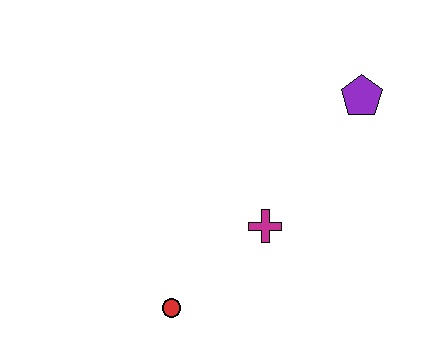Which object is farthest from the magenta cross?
The purple pentagon is farthest from the magenta cross.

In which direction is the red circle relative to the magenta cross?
The red circle is to the left of the magenta cross.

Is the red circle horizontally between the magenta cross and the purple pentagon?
No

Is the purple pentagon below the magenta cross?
No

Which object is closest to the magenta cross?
The red circle is closest to the magenta cross.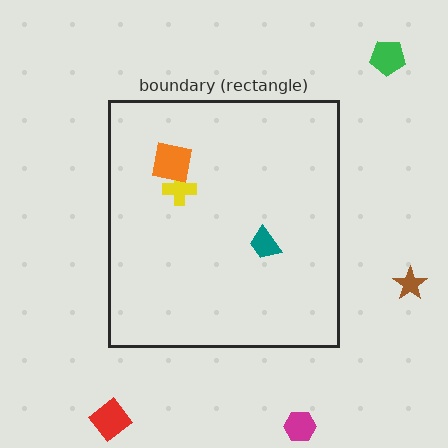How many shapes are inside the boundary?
3 inside, 4 outside.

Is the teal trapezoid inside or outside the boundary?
Inside.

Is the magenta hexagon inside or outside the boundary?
Outside.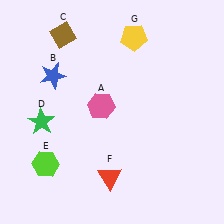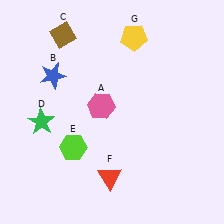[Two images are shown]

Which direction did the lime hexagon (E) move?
The lime hexagon (E) moved right.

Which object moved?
The lime hexagon (E) moved right.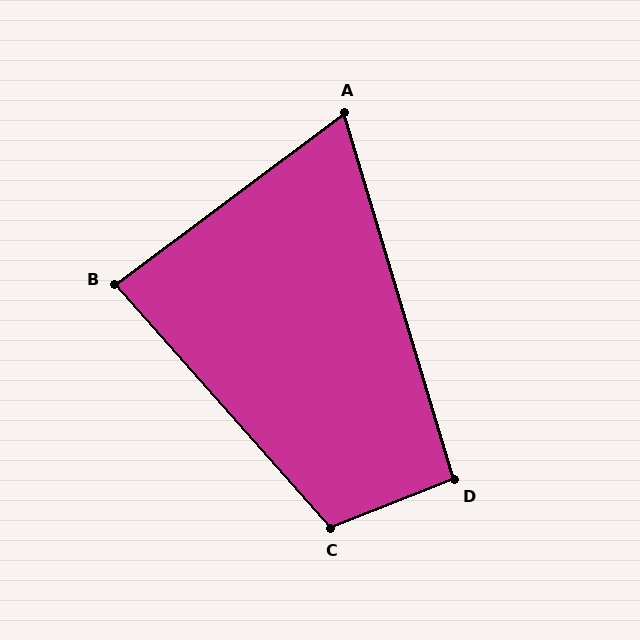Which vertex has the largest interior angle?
C, at approximately 110 degrees.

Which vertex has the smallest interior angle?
A, at approximately 70 degrees.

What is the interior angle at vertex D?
Approximately 95 degrees (approximately right).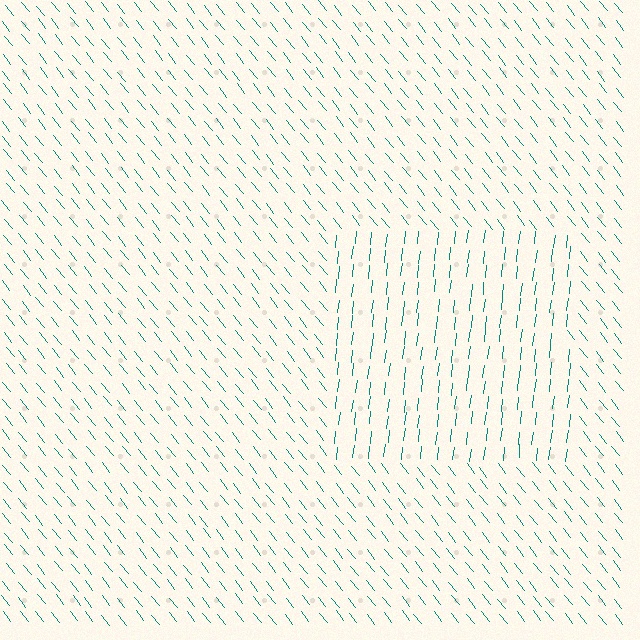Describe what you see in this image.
The image is filled with small teal line segments. A rectangle region in the image has lines oriented differently from the surrounding lines, creating a visible texture boundary.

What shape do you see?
I see a rectangle.